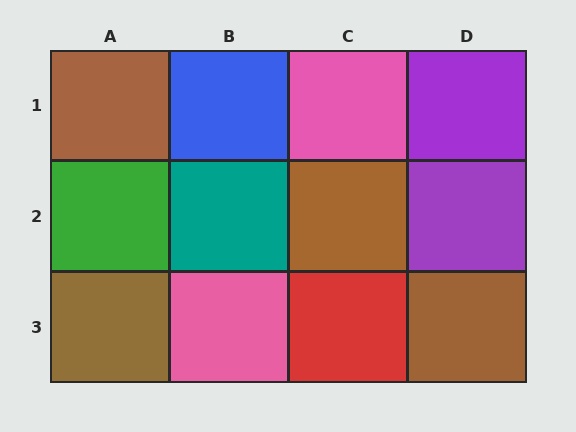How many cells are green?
1 cell is green.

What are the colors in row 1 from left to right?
Brown, blue, pink, purple.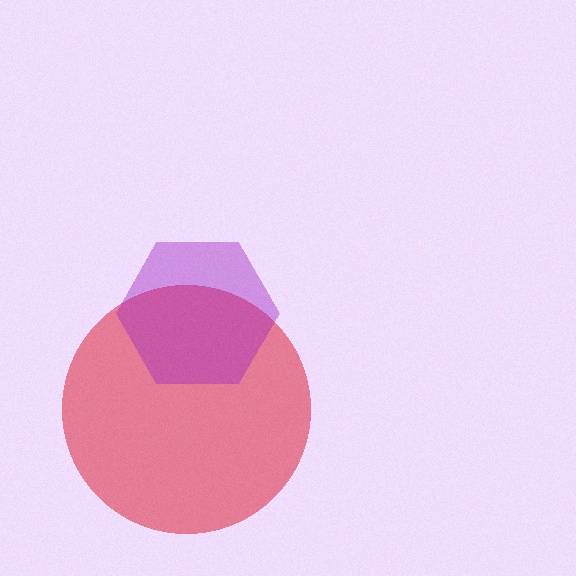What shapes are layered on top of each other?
The layered shapes are: a red circle, a purple hexagon.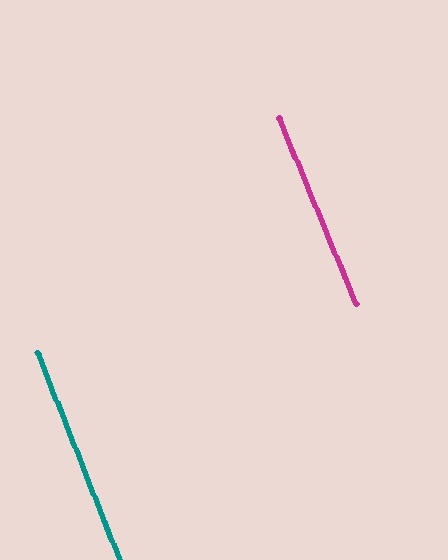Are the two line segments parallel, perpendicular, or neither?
Parallel — their directions differ by only 0.9°.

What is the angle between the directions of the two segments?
Approximately 1 degree.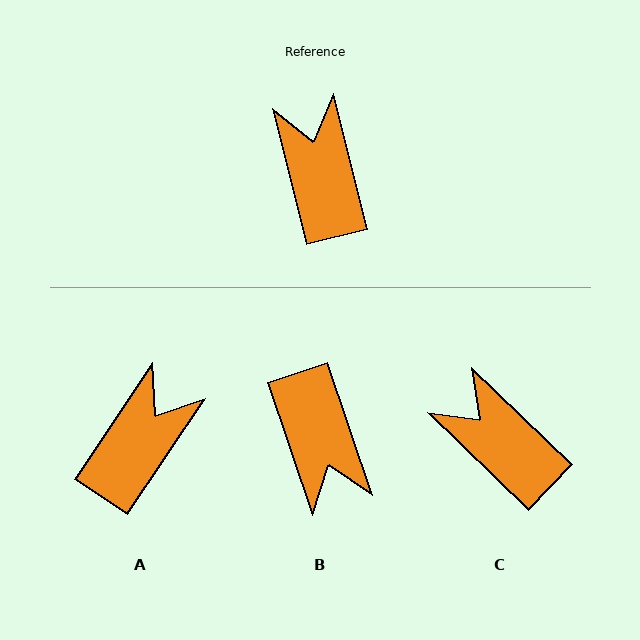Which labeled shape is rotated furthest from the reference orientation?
B, about 175 degrees away.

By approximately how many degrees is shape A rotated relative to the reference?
Approximately 48 degrees clockwise.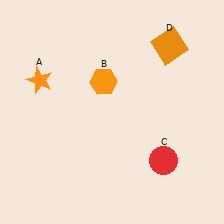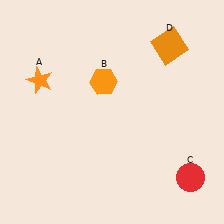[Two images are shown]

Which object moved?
The red circle (C) moved right.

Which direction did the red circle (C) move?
The red circle (C) moved right.